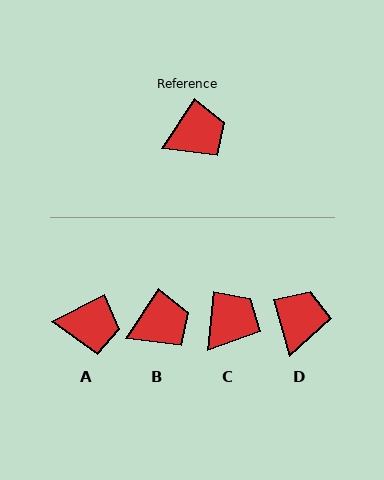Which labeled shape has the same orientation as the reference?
B.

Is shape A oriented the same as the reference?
No, it is off by about 29 degrees.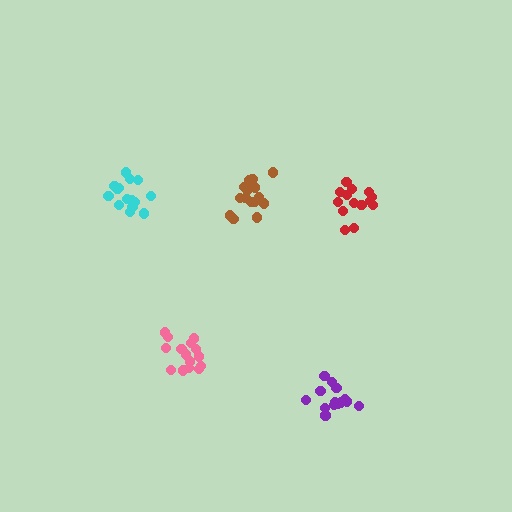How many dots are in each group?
Group 1: 14 dots, Group 2: 14 dots, Group 3: 15 dots, Group 4: 15 dots, Group 5: 16 dots (74 total).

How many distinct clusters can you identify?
There are 5 distinct clusters.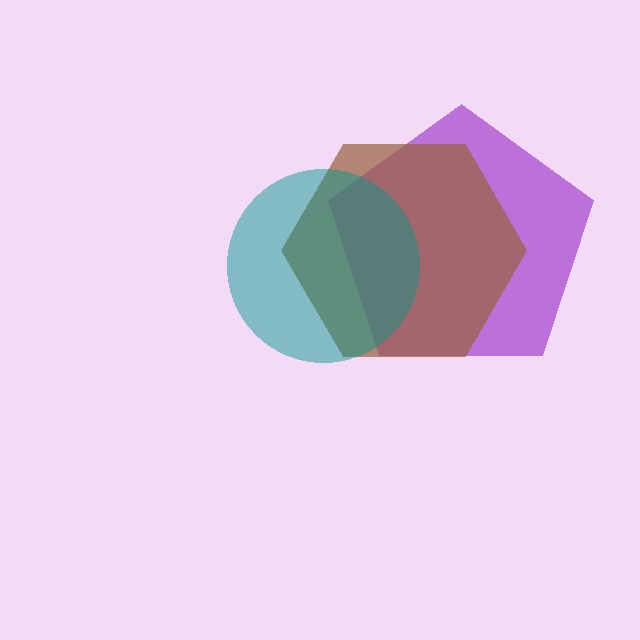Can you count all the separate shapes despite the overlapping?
Yes, there are 3 separate shapes.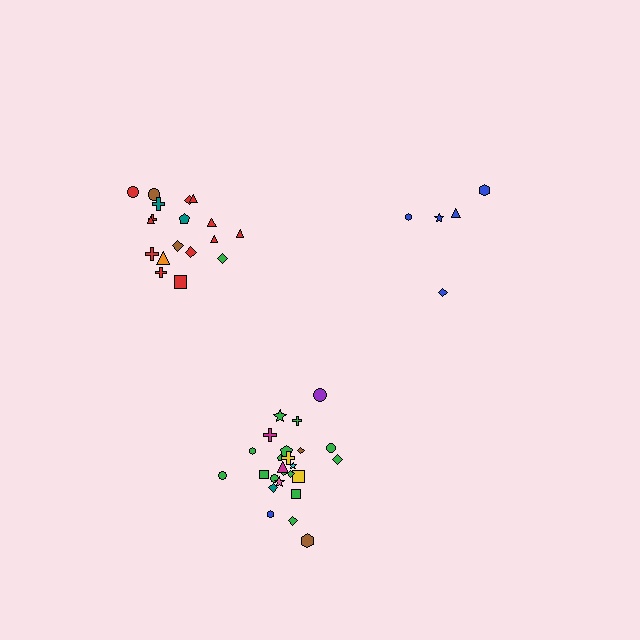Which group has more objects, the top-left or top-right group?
The top-left group.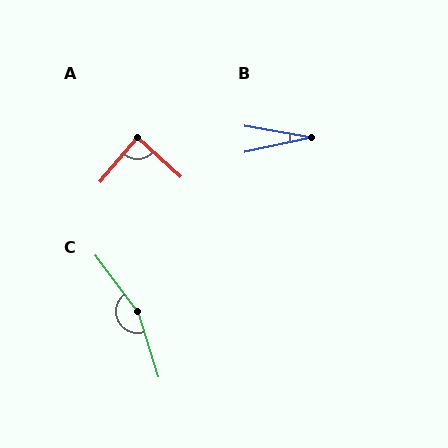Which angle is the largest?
C, at approximately 160 degrees.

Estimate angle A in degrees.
Approximately 87 degrees.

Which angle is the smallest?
B, at approximately 22 degrees.